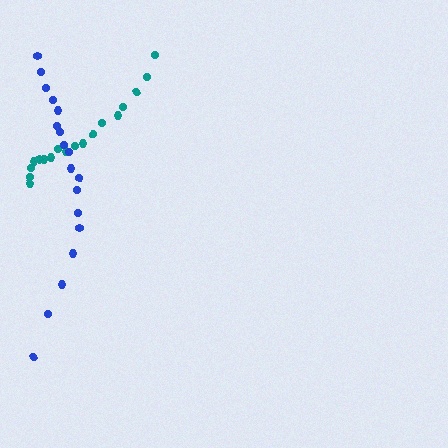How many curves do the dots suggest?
There are 2 distinct paths.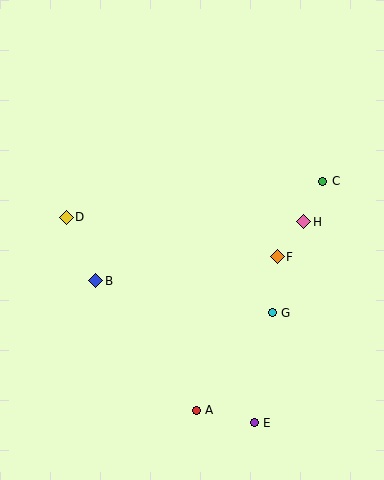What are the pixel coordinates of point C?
Point C is at (323, 181).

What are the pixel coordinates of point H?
Point H is at (304, 222).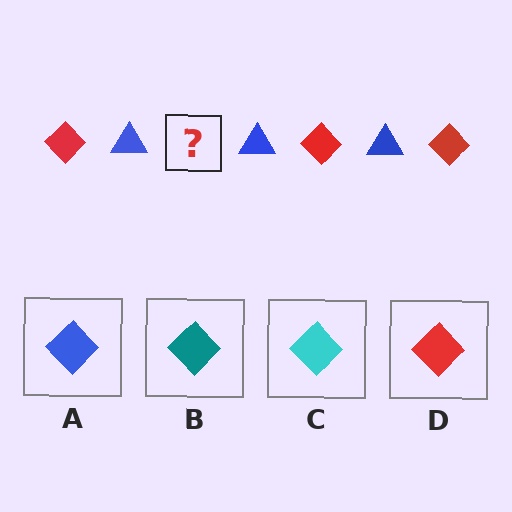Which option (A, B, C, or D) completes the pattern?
D.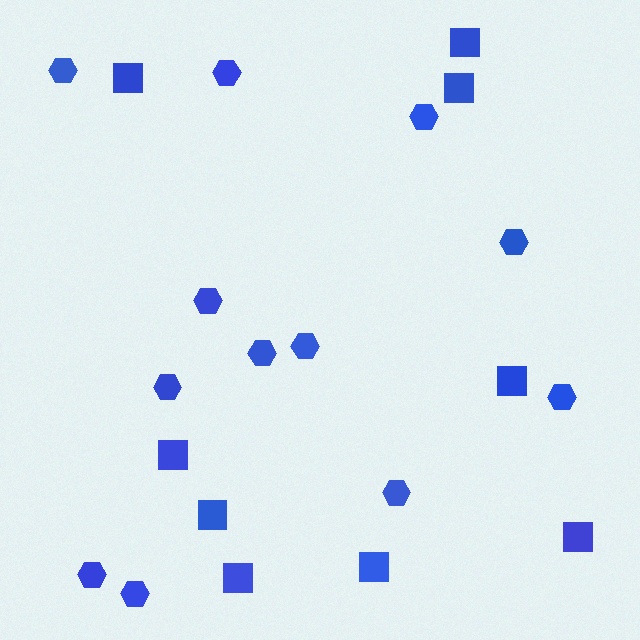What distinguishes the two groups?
There are 2 groups: one group of hexagons (12) and one group of squares (9).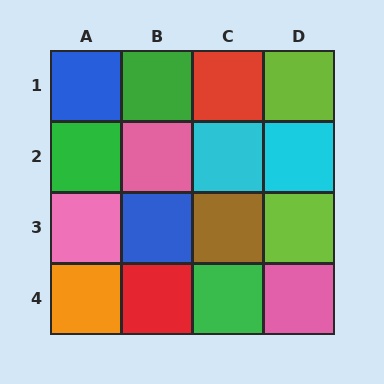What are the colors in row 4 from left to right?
Orange, red, green, pink.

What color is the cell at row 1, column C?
Red.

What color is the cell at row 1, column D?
Lime.